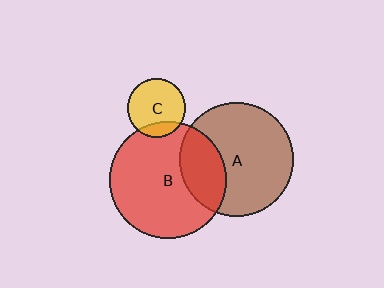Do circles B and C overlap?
Yes.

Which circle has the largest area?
Circle B (red).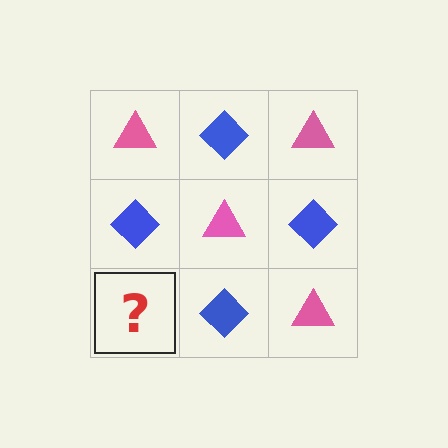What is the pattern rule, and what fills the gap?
The rule is that it alternates pink triangle and blue diamond in a checkerboard pattern. The gap should be filled with a pink triangle.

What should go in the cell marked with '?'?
The missing cell should contain a pink triangle.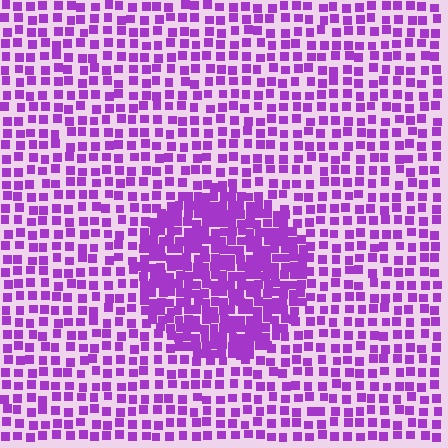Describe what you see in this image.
The image contains small purple elements arranged at two different densities. A circle-shaped region is visible where the elements are more densely packed than the surrounding area.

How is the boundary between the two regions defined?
The boundary is defined by a change in element density (approximately 2.1x ratio). All elements are the same color, size, and shape.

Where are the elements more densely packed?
The elements are more densely packed inside the circle boundary.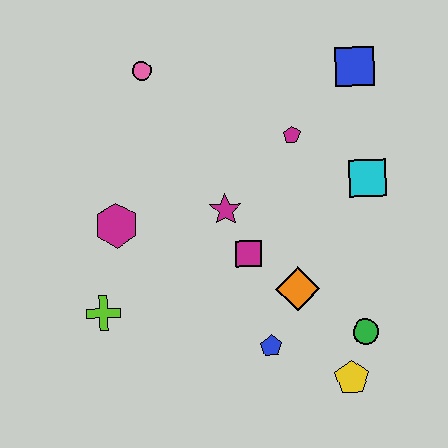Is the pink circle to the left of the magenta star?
Yes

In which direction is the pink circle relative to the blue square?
The pink circle is to the left of the blue square.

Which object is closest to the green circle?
The yellow pentagon is closest to the green circle.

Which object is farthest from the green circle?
The pink circle is farthest from the green circle.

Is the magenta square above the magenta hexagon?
No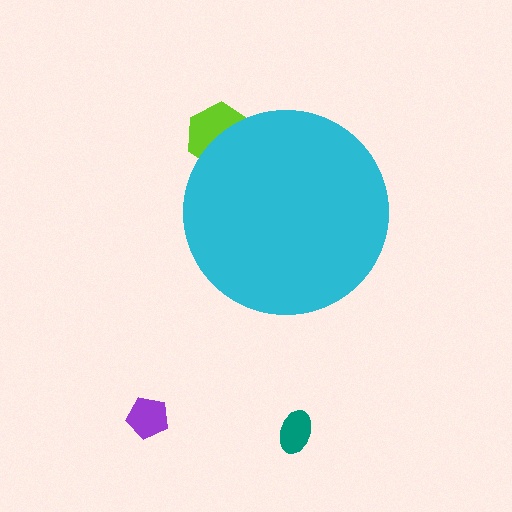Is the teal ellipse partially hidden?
No, the teal ellipse is fully visible.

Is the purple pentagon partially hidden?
No, the purple pentagon is fully visible.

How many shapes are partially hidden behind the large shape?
1 shape is partially hidden.